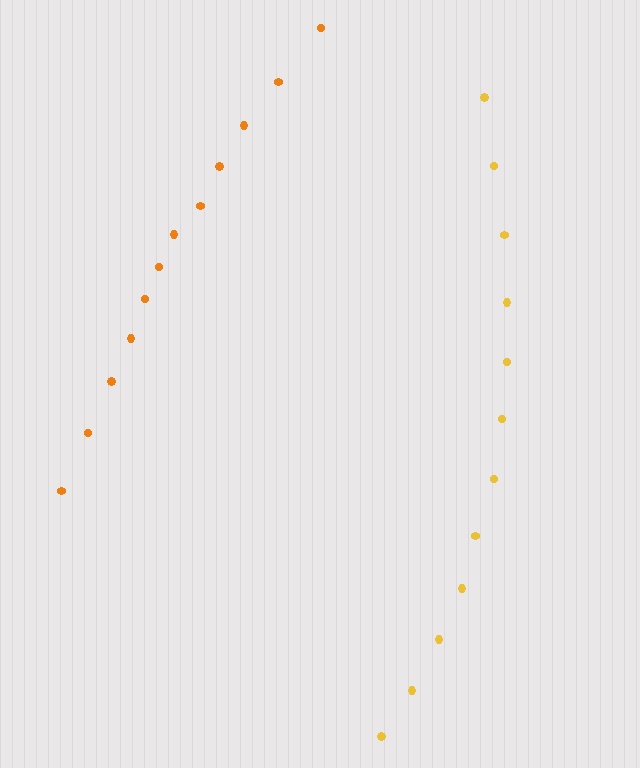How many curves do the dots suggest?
There are 2 distinct paths.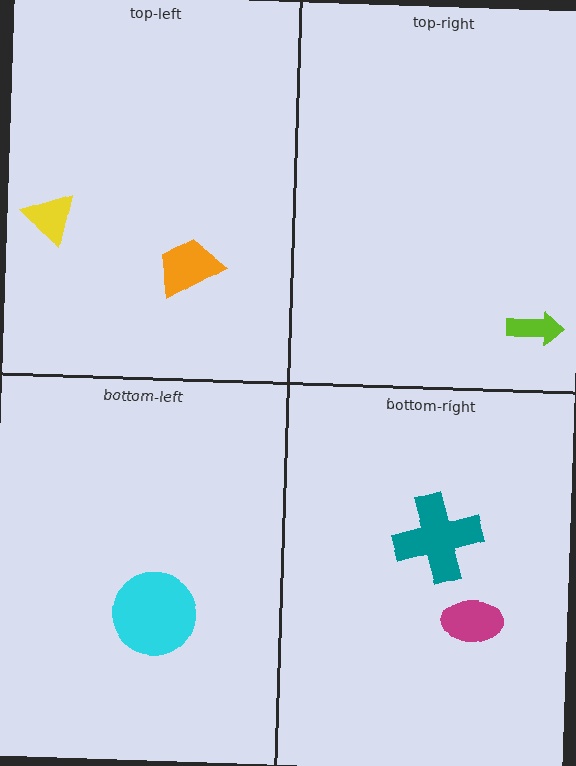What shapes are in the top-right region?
The lime arrow.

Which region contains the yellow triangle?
The top-left region.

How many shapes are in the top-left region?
2.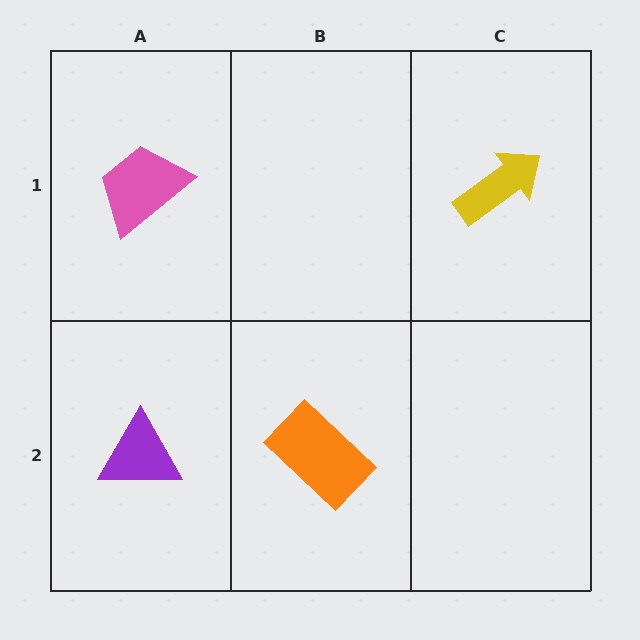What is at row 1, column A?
A pink trapezoid.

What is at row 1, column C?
A yellow arrow.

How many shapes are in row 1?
2 shapes.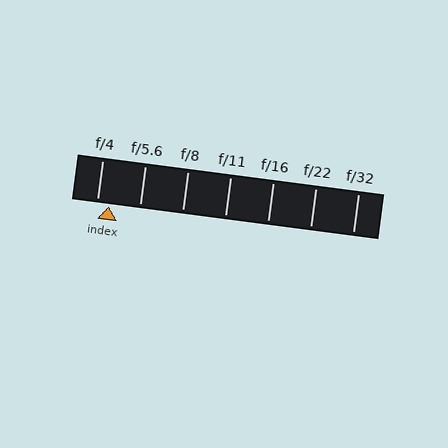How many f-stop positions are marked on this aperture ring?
There are 7 f-stop positions marked.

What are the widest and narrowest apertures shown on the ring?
The widest aperture shown is f/4 and the narrowest is f/32.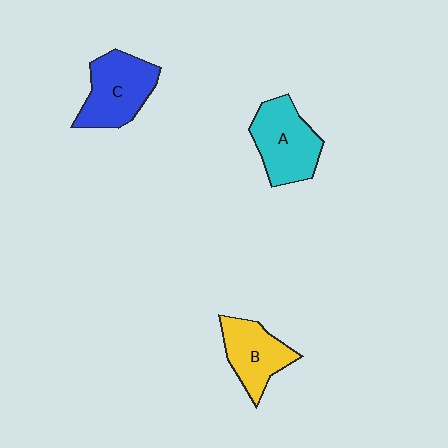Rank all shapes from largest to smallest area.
From largest to smallest: C (blue), A (cyan), B (yellow).